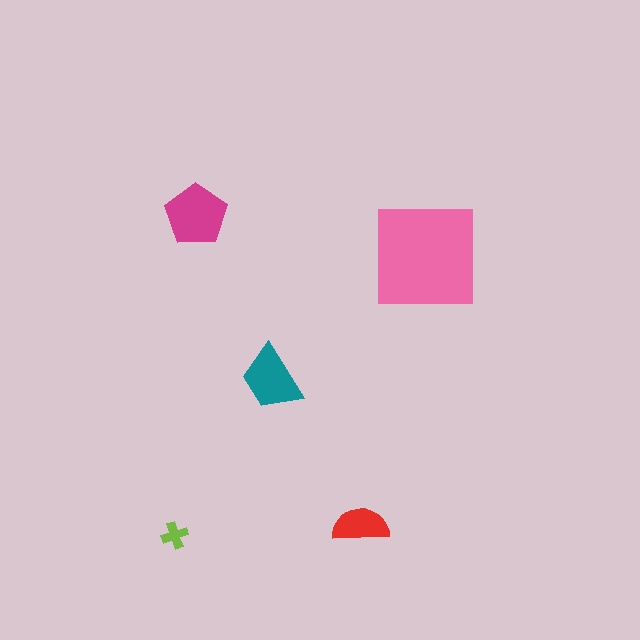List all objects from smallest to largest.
The lime cross, the red semicircle, the teal trapezoid, the magenta pentagon, the pink square.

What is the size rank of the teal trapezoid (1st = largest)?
3rd.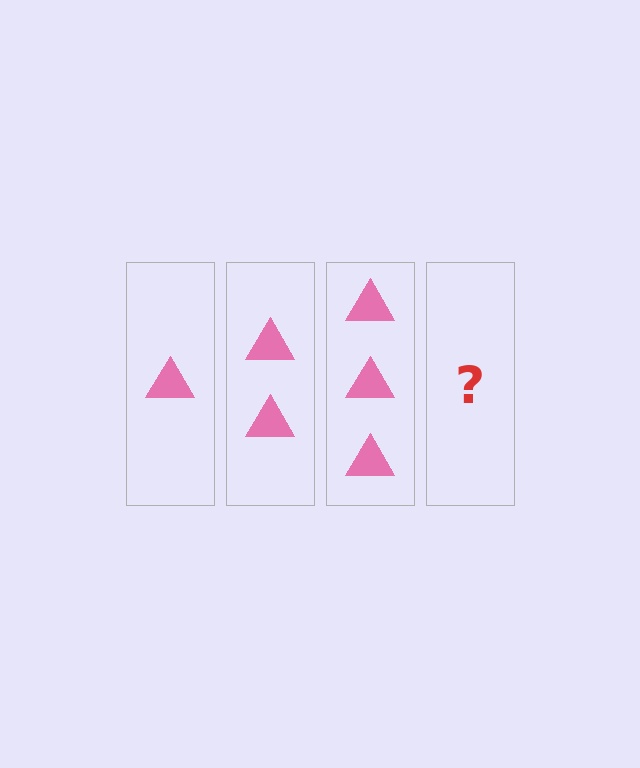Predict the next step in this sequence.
The next step is 4 triangles.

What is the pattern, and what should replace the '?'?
The pattern is that each step adds one more triangle. The '?' should be 4 triangles.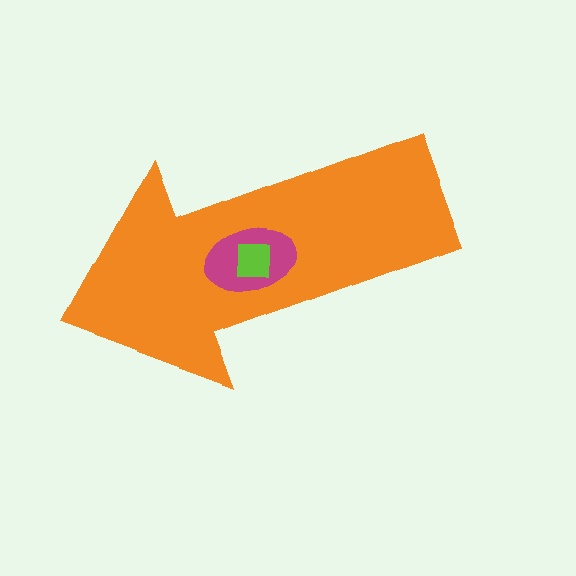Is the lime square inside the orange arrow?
Yes.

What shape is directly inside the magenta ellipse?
The lime square.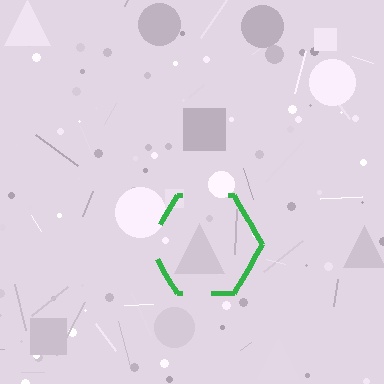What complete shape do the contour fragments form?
The contour fragments form a hexagon.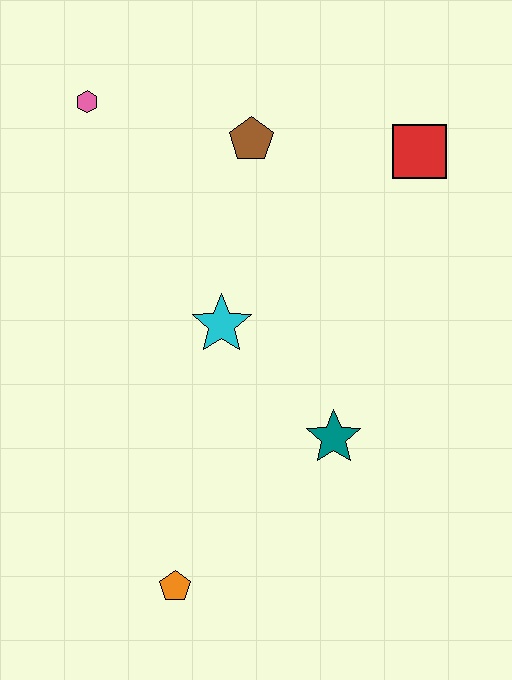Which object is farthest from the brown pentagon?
The orange pentagon is farthest from the brown pentagon.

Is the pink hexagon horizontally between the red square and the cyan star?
No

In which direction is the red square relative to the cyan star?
The red square is to the right of the cyan star.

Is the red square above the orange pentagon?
Yes